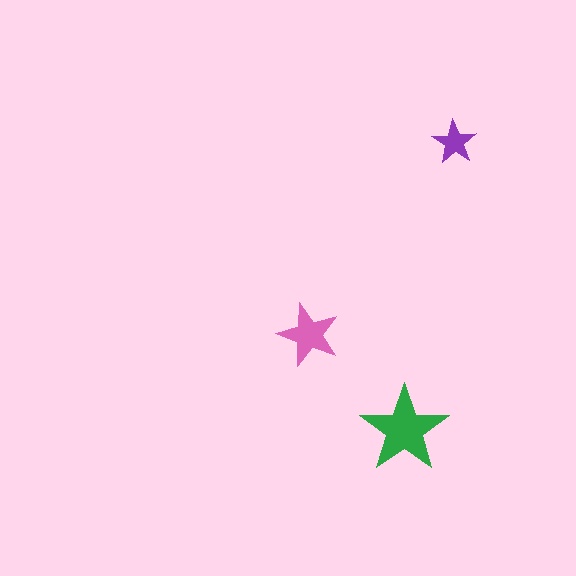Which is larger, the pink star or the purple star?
The pink one.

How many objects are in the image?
There are 3 objects in the image.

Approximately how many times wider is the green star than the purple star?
About 2 times wider.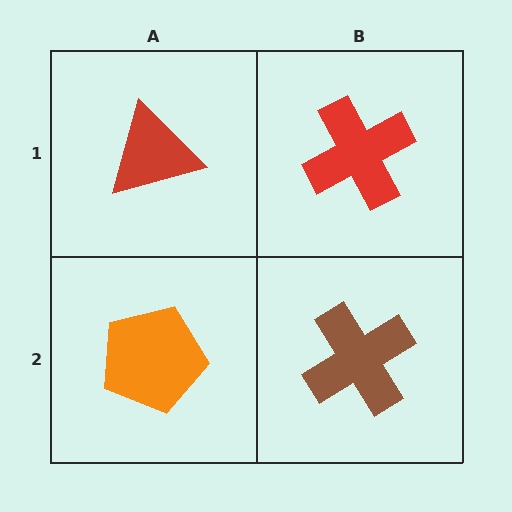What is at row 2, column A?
An orange pentagon.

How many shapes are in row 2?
2 shapes.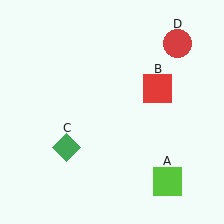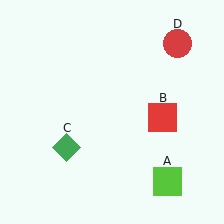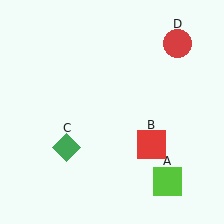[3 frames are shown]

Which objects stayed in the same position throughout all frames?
Lime square (object A) and green diamond (object C) and red circle (object D) remained stationary.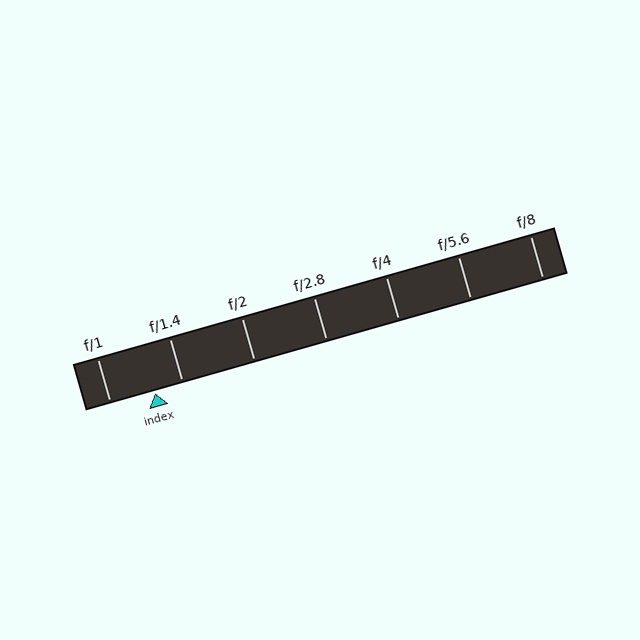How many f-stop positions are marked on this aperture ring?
There are 7 f-stop positions marked.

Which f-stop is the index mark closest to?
The index mark is closest to f/1.4.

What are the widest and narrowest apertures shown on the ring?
The widest aperture shown is f/1 and the narrowest is f/8.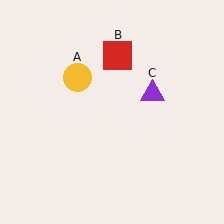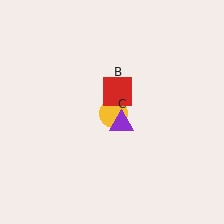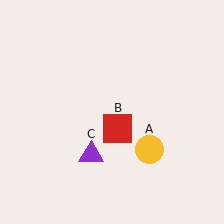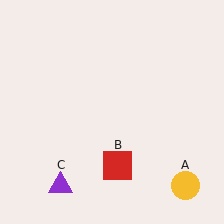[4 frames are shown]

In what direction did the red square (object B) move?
The red square (object B) moved down.